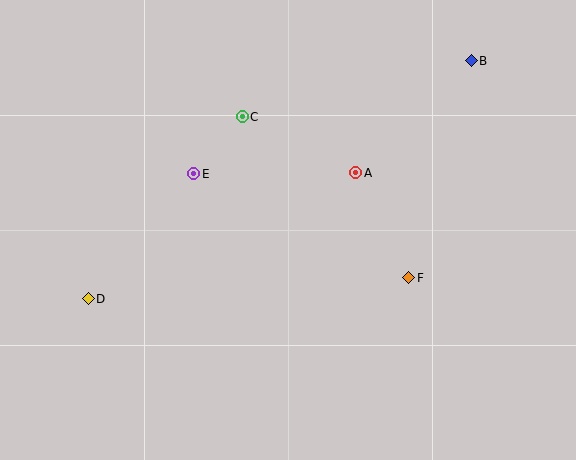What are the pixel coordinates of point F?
Point F is at (409, 278).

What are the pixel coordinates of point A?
Point A is at (356, 173).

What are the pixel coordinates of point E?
Point E is at (194, 174).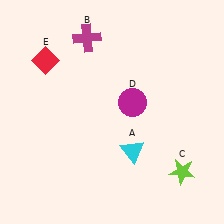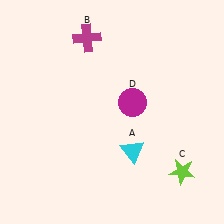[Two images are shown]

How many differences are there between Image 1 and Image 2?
There is 1 difference between the two images.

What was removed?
The red diamond (E) was removed in Image 2.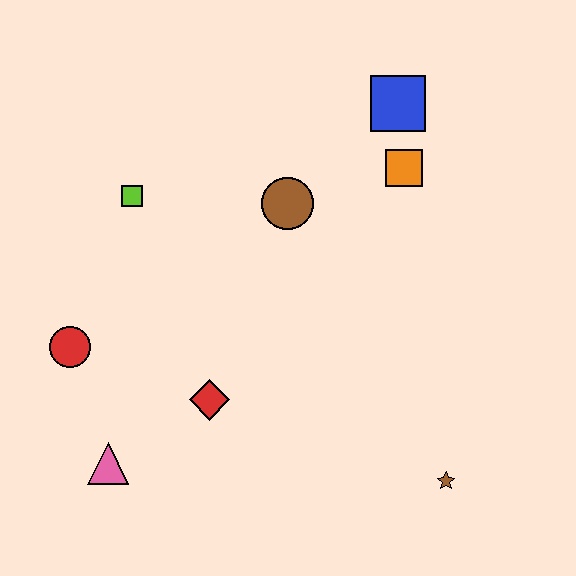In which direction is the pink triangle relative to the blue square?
The pink triangle is below the blue square.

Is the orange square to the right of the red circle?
Yes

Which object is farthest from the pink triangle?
The blue square is farthest from the pink triangle.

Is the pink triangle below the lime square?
Yes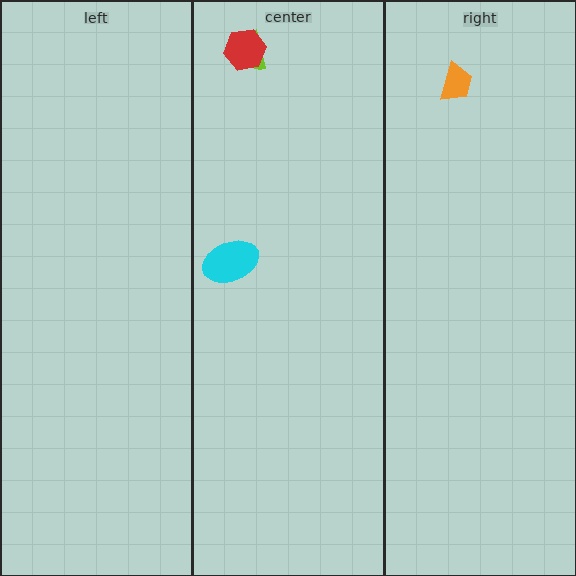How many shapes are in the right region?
1.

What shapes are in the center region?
The lime semicircle, the cyan ellipse, the red hexagon.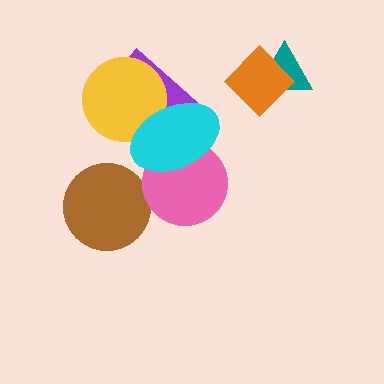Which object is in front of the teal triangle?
The orange diamond is in front of the teal triangle.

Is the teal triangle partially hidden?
Yes, it is partially covered by another shape.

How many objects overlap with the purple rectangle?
2 objects overlap with the purple rectangle.